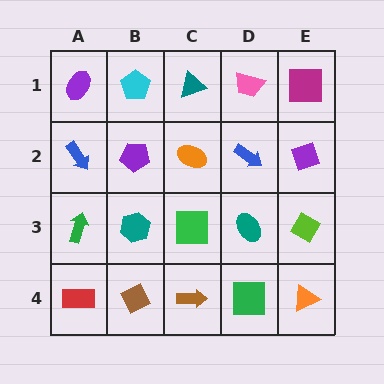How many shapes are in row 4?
5 shapes.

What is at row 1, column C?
A teal triangle.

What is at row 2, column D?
A blue arrow.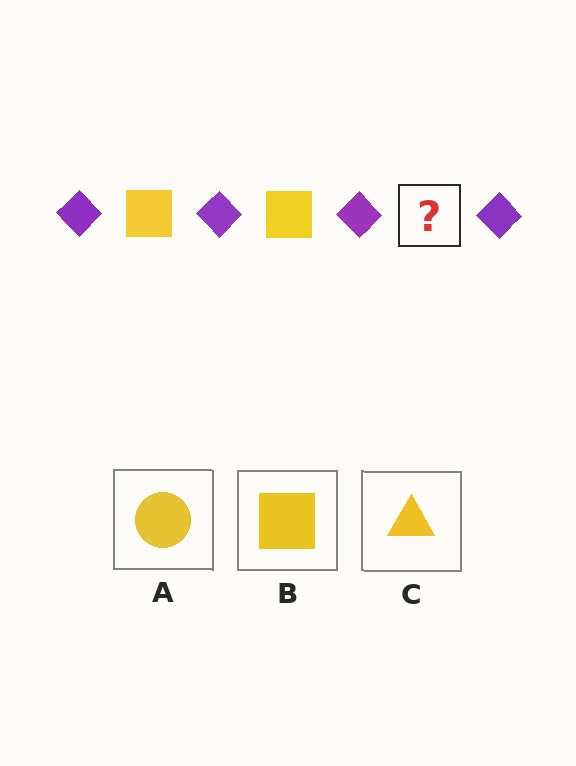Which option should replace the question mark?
Option B.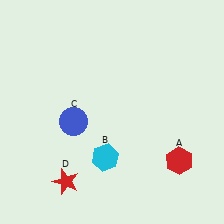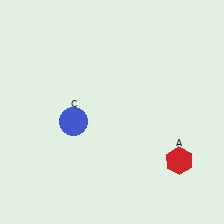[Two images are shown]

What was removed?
The red star (D), the cyan hexagon (B) were removed in Image 2.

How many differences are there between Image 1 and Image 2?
There are 2 differences between the two images.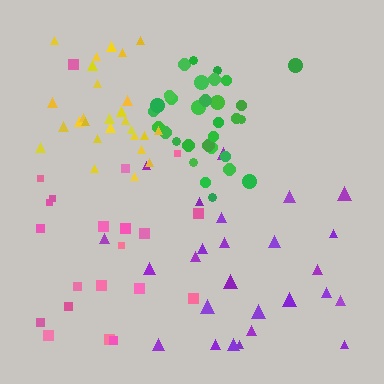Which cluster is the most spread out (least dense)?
Pink.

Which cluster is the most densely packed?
Green.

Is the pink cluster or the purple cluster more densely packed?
Purple.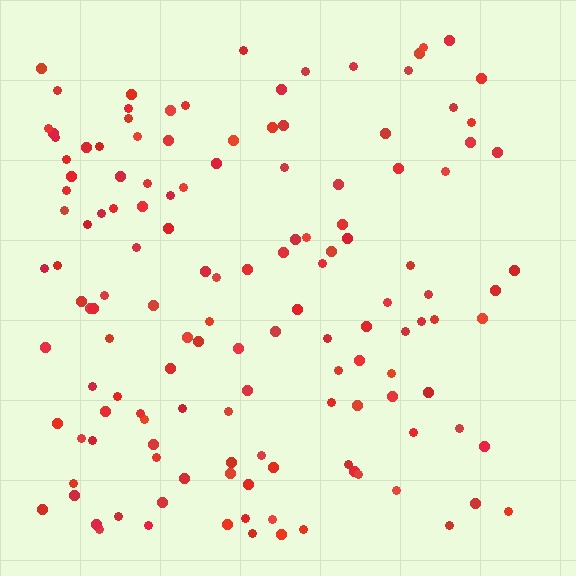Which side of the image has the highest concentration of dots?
The left.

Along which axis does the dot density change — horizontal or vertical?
Horizontal.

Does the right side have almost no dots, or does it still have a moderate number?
Still a moderate number, just noticeably fewer than the left.